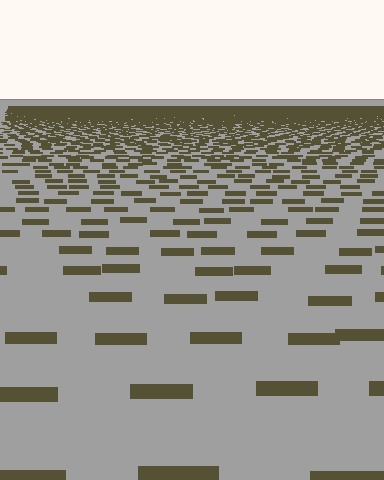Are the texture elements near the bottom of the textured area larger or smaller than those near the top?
Larger. Near the bottom, elements are closer to the viewer and appear at a bigger on-screen size.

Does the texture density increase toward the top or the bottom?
Density increases toward the top.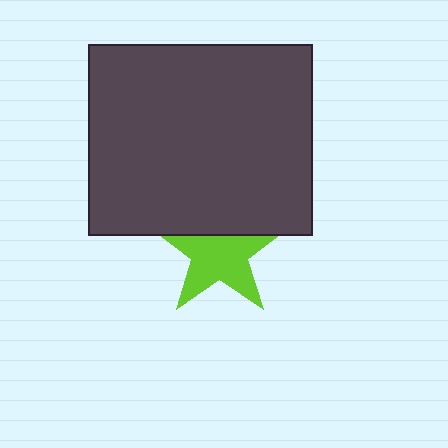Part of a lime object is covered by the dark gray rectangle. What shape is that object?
It is a star.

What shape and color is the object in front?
The object in front is a dark gray rectangle.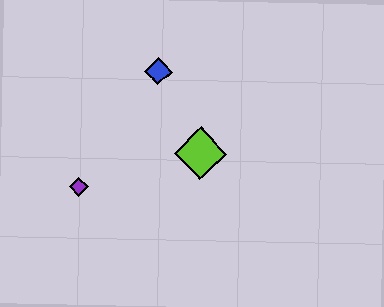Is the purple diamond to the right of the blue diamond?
No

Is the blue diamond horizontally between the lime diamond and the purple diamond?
Yes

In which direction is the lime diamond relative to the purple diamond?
The lime diamond is to the right of the purple diamond.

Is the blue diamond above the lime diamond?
Yes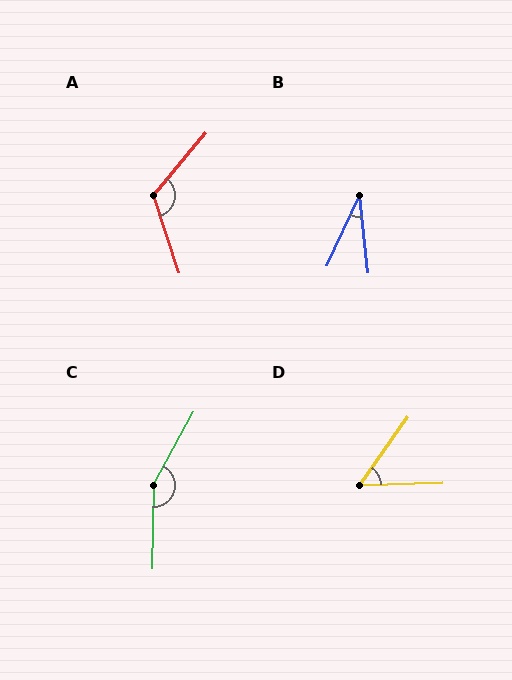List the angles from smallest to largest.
B (31°), D (53°), A (122°), C (152°).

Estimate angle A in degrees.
Approximately 122 degrees.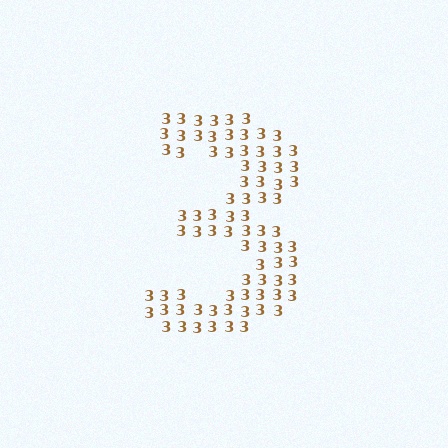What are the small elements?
The small elements are digit 3's.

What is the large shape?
The large shape is the digit 3.